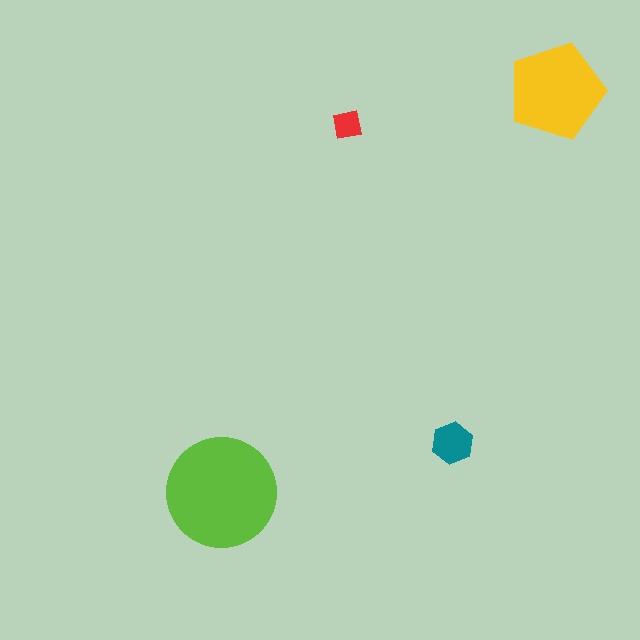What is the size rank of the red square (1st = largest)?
4th.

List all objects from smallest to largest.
The red square, the teal hexagon, the yellow pentagon, the lime circle.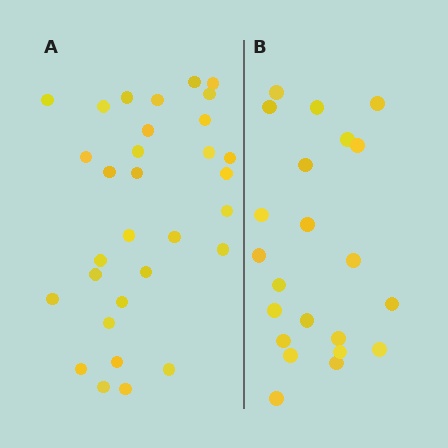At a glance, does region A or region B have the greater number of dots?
Region A (the left region) has more dots.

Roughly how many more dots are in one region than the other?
Region A has roughly 8 or so more dots than region B.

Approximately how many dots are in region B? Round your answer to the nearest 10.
About 20 dots. (The exact count is 22, which rounds to 20.)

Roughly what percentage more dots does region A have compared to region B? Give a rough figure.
About 40% more.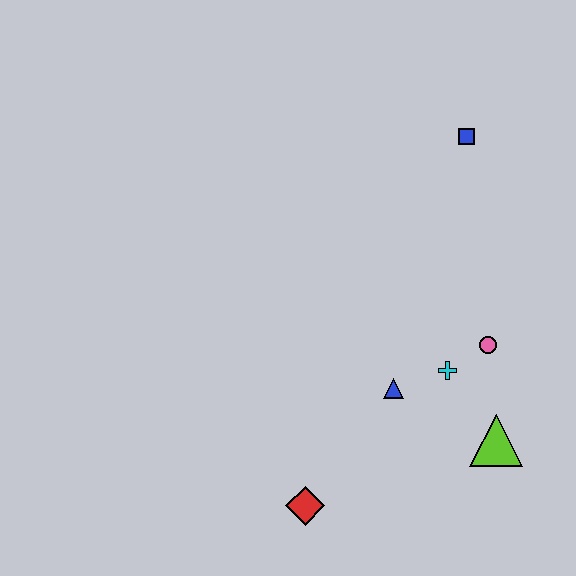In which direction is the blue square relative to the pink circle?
The blue square is above the pink circle.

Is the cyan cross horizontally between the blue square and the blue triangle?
Yes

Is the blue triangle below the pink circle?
Yes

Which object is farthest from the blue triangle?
The blue square is farthest from the blue triangle.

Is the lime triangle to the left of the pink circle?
No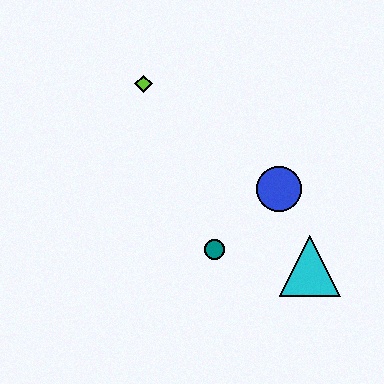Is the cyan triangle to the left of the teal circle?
No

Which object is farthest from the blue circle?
The lime diamond is farthest from the blue circle.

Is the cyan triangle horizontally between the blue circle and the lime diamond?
No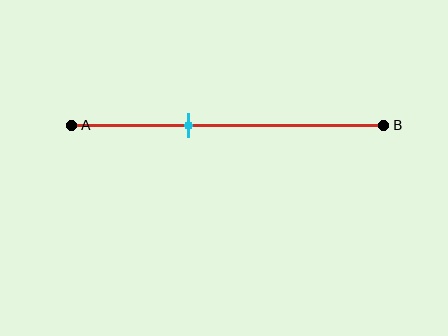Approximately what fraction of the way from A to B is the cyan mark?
The cyan mark is approximately 35% of the way from A to B.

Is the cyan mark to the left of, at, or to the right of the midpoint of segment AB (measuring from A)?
The cyan mark is to the left of the midpoint of segment AB.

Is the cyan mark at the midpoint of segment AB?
No, the mark is at about 35% from A, not at the 50% midpoint.